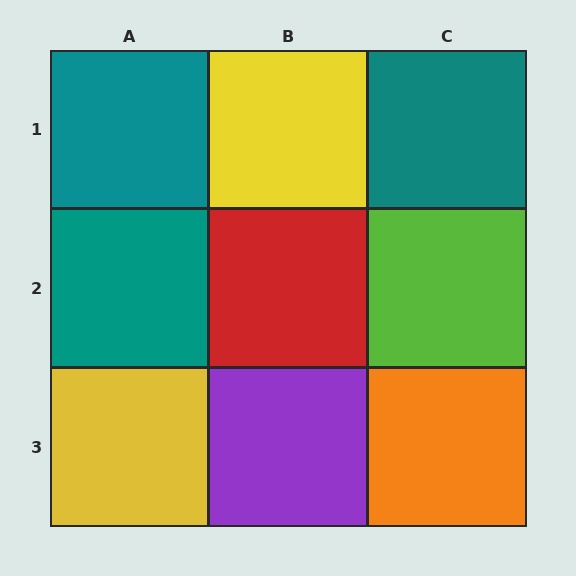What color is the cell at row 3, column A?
Yellow.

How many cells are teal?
3 cells are teal.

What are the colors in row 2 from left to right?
Teal, red, lime.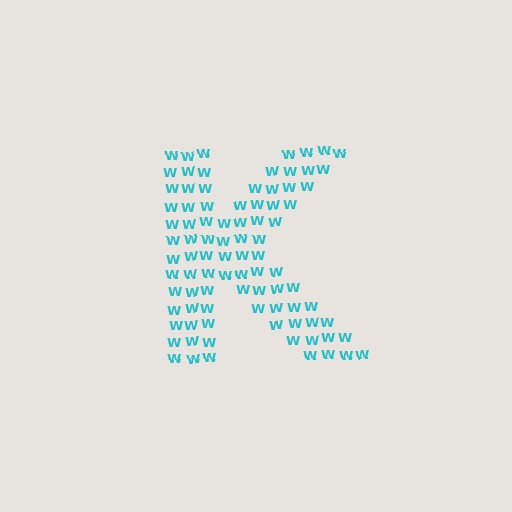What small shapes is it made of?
It is made of small letter W's.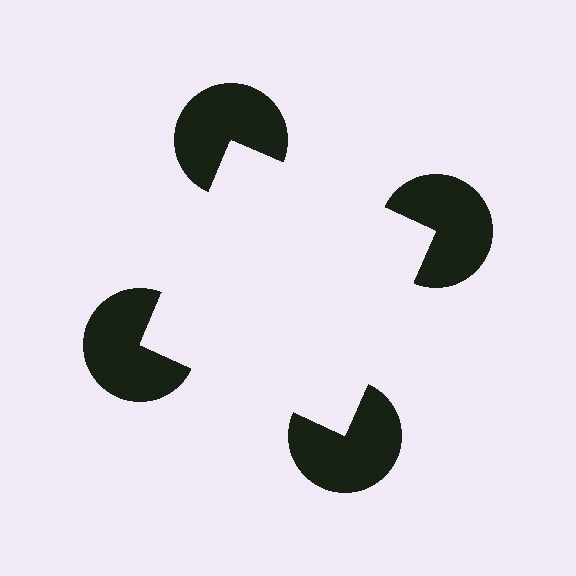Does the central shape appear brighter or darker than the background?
It typically appears slightly brighter than the background, even though no actual brightness change is drawn.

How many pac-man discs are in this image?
There are 4 — one at each vertex of the illusory square.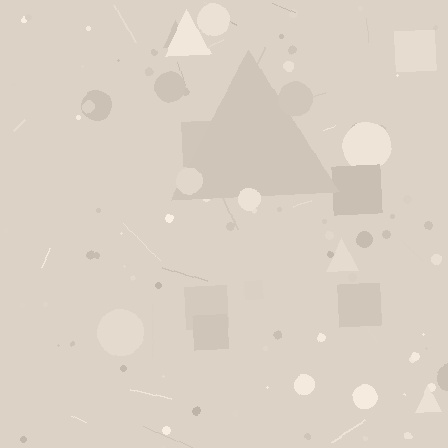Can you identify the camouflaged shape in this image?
The camouflaged shape is a triangle.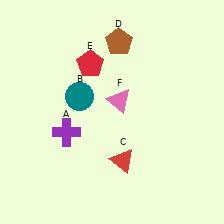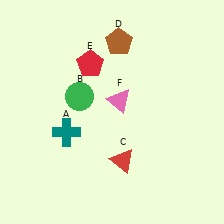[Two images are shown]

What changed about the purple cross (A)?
In Image 1, A is purple. In Image 2, it changed to teal.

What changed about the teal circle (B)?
In Image 1, B is teal. In Image 2, it changed to green.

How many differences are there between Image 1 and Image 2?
There are 2 differences between the two images.